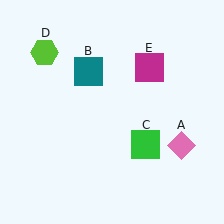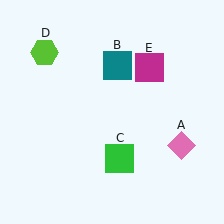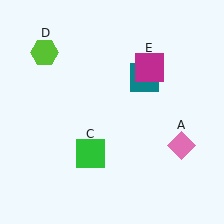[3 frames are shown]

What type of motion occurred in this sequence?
The teal square (object B), green square (object C) rotated clockwise around the center of the scene.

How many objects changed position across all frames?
2 objects changed position: teal square (object B), green square (object C).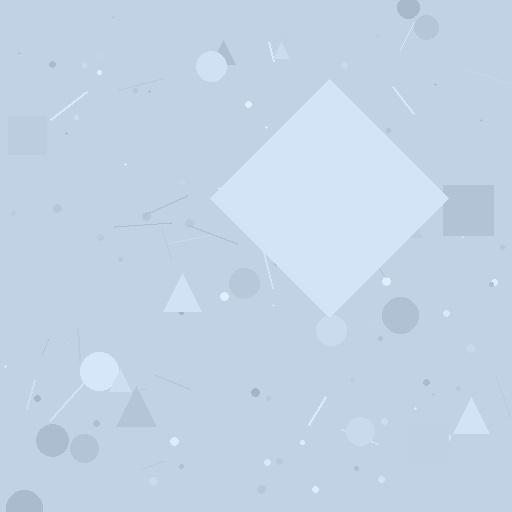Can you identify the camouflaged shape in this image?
The camouflaged shape is a diamond.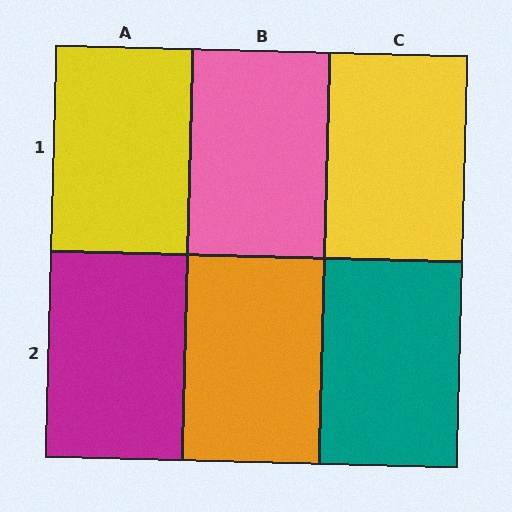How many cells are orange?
1 cell is orange.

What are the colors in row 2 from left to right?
Magenta, orange, teal.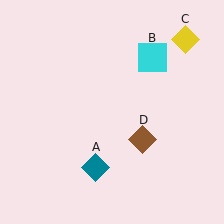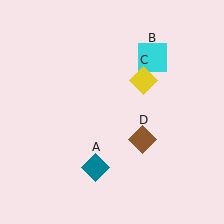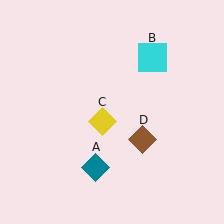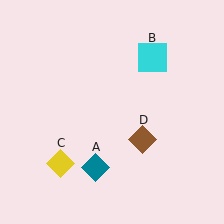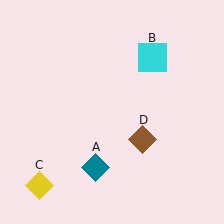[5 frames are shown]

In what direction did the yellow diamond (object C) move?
The yellow diamond (object C) moved down and to the left.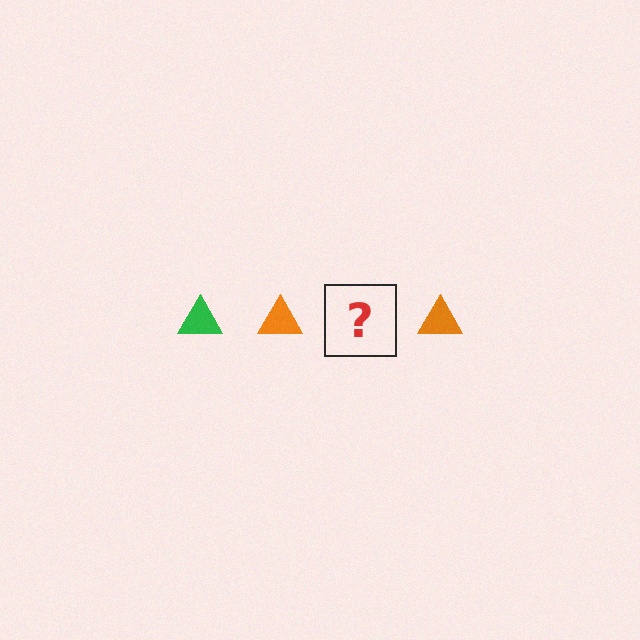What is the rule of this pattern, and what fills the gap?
The rule is that the pattern cycles through green, orange triangles. The gap should be filled with a green triangle.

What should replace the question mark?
The question mark should be replaced with a green triangle.